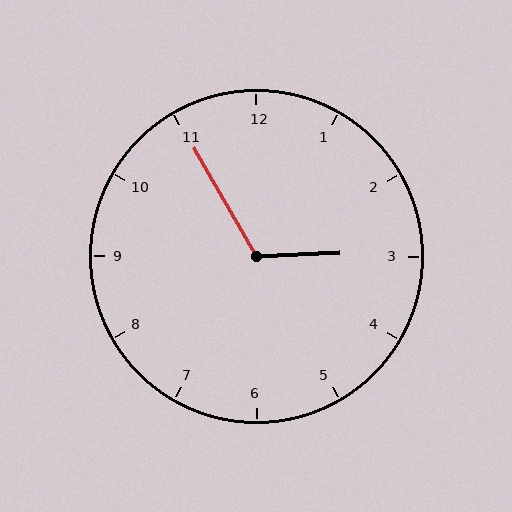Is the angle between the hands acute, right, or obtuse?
It is obtuse.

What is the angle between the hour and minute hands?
Approximately 118 degrees.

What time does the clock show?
2:55.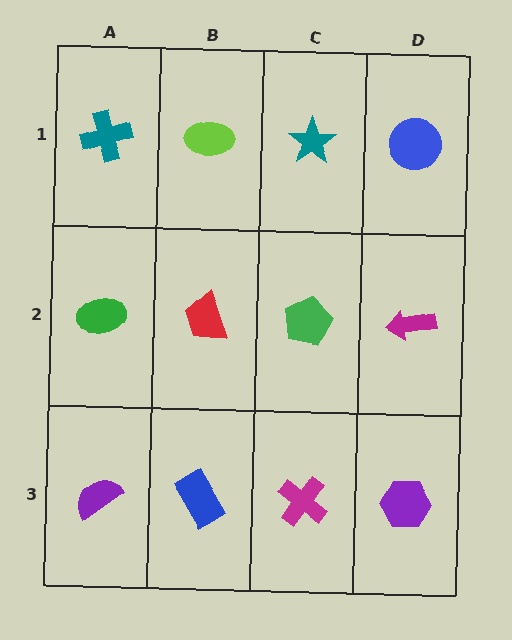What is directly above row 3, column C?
A green pentagon.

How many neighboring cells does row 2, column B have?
4.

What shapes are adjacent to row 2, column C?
A teal star (row 1, column C), a magenta cross (row 3, column C), a red trapezoid (row 2, column B), a magenta arrow (row 2, column D).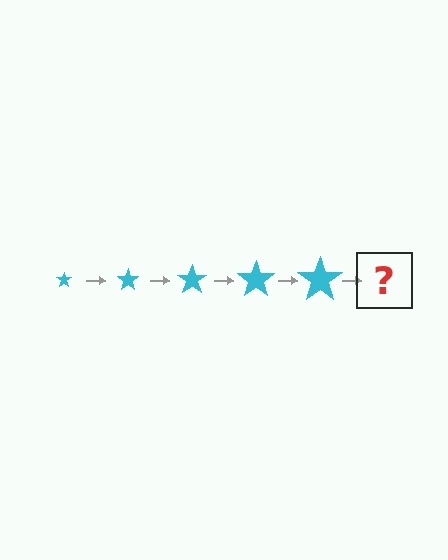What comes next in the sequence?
The next element should be a cyan star, larger than the previous one.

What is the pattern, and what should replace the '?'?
The pattern is that the star gets progressively larger each step. The '?' should be a cyan star, larger than the previous one.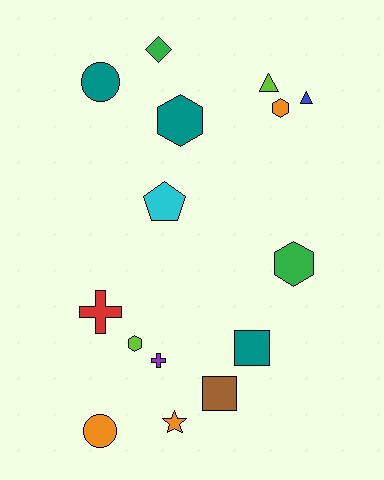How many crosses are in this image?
There are 2 crosses.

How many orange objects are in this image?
There are 3 orange objects.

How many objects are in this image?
There are 15 objects.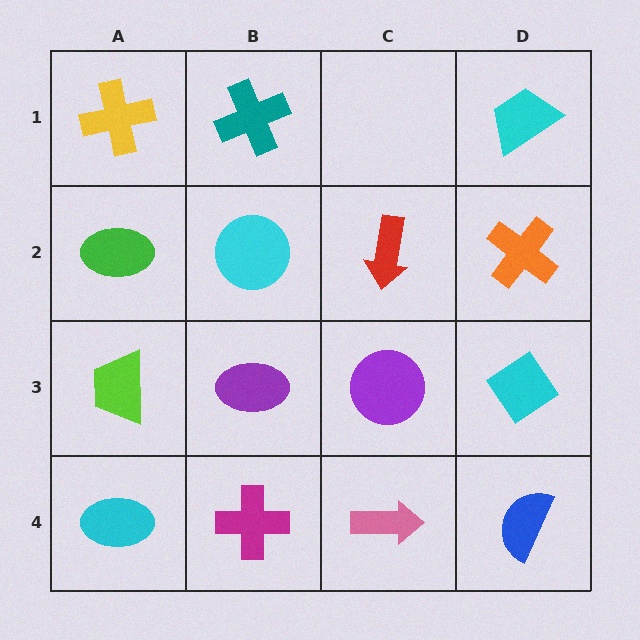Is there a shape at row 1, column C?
No, that cell is empty.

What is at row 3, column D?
A cyan diamond.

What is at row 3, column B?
A purple ellipse.